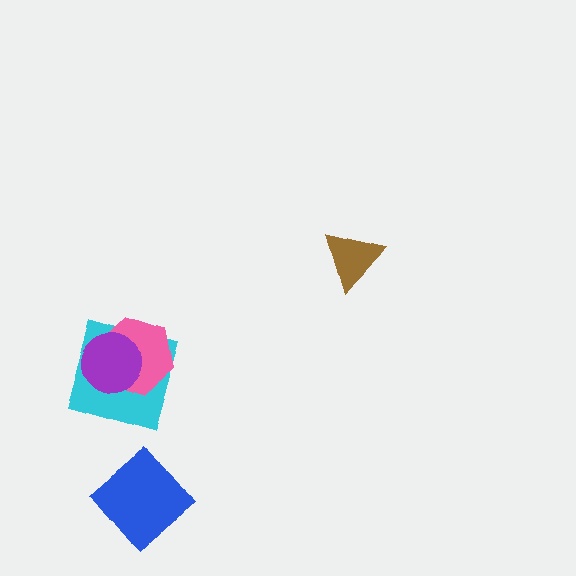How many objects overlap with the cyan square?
2 objects overlap with the cyan square.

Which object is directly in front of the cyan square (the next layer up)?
The pink hexagon is directly in front of the cyan square.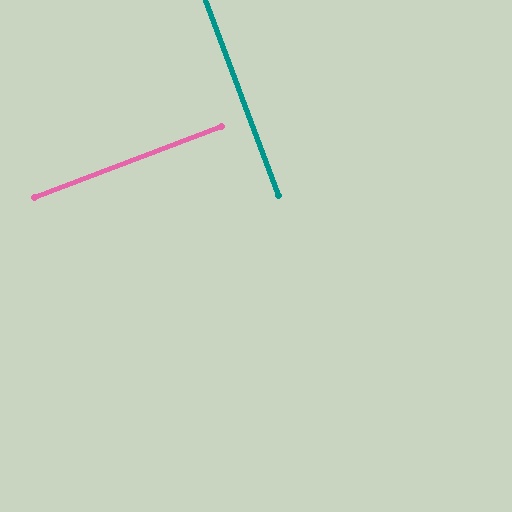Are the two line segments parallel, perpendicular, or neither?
Perpendicular — they meet at approximately 89°.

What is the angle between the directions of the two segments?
Approximately 89 degrees.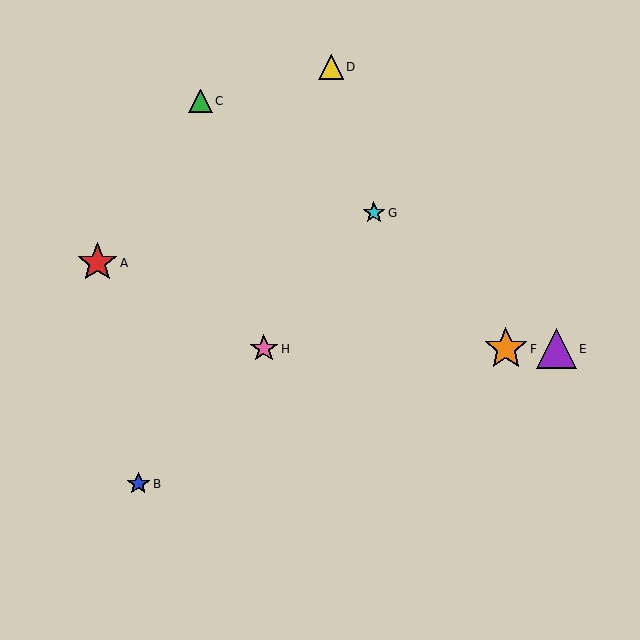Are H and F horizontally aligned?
Yes, both are at y≈349.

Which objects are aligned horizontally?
Objects E, F, H are aligned horizontally.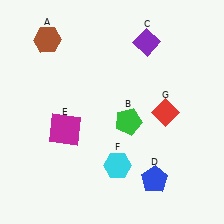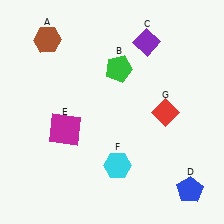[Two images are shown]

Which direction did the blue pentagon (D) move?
The blue pentagon (D) moved right.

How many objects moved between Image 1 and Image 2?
2 objects moved between the two images.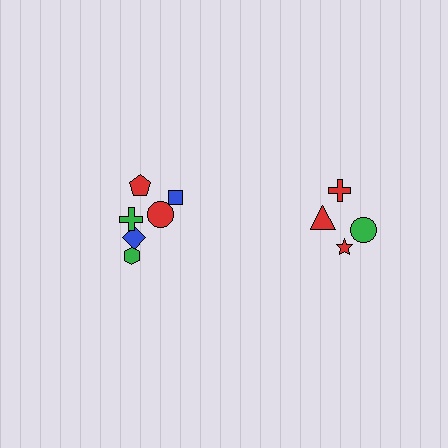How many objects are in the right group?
There are 4 objects.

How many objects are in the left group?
There are 6 objects.